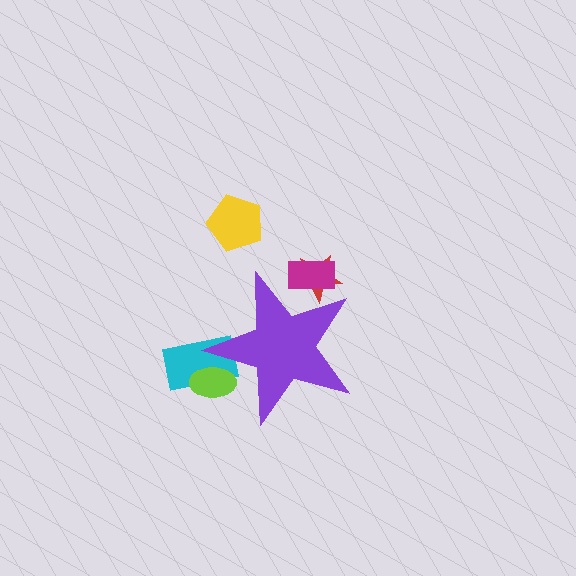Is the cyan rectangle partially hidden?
Yes, the cyan rectangle is partially hidden behind the purple star.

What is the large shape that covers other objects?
A purple star.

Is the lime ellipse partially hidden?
Yes, the lime ellipse is partially hidden behind the purple star.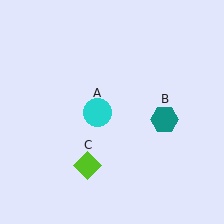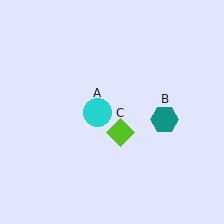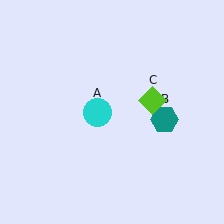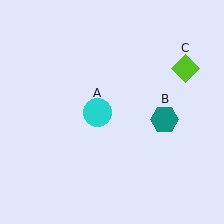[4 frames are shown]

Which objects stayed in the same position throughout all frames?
Cyan circle (object A) and teal hexagon (object B) remained stationary.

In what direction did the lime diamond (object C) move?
The lime diamond (object C) moved up and to the right.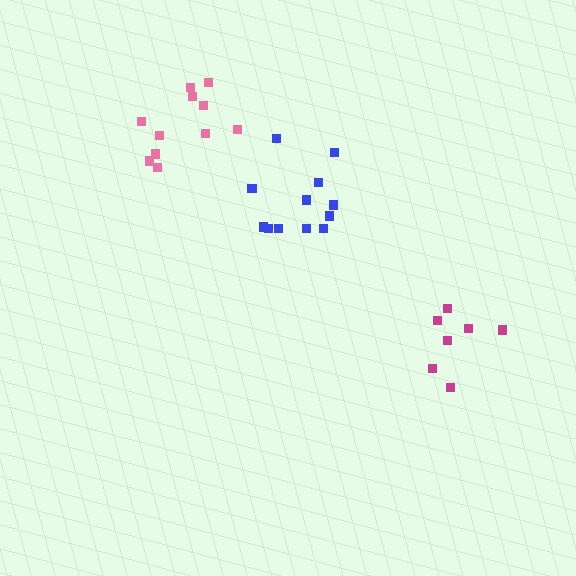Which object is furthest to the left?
The pink cluster is leftmost.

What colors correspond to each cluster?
The clusters are colored: blue, pink, magenta.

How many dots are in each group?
Group 1: 12 dots, Group 2: 11 dots, Group 3: 7 dots (30 total).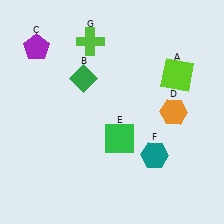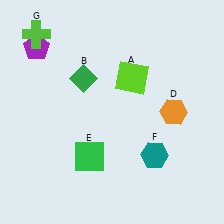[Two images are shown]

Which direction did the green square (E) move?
The green square (E) moved left.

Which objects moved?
The objects that moved are: the lime square (A), the green square (E), the lime cross (G).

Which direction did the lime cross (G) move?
The lime cross (G) moved left.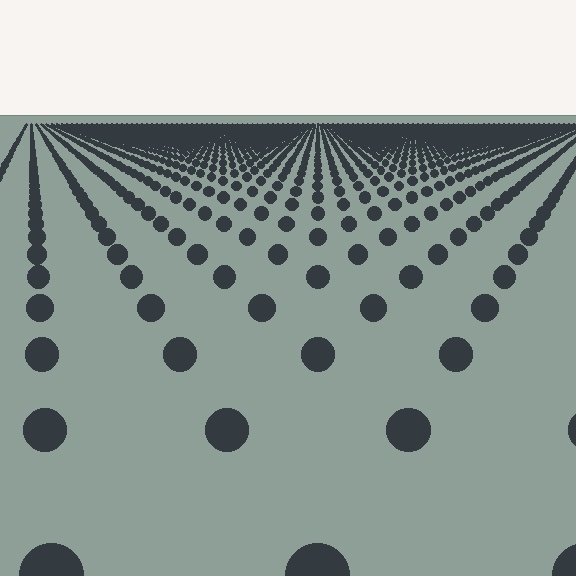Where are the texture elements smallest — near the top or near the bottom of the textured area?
Near the top.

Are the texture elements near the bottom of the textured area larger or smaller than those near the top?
Larger. Near the bottom, elements are closer to the viewer and appear at a bigger on-screen size.